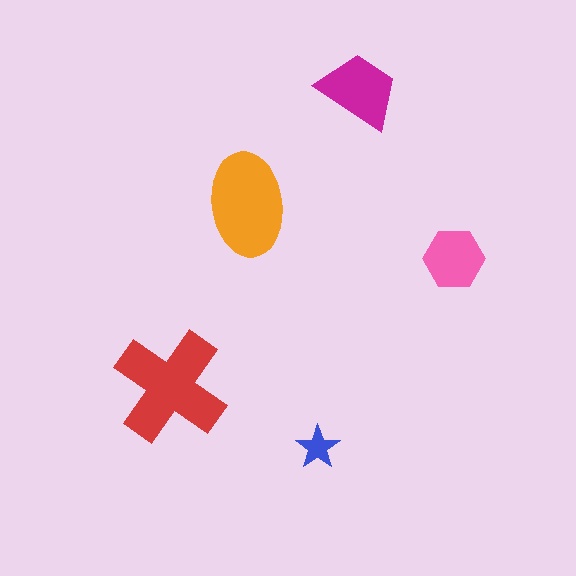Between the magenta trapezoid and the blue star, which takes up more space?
The magenta trapezoid.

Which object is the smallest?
The blue star.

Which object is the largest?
The red cross.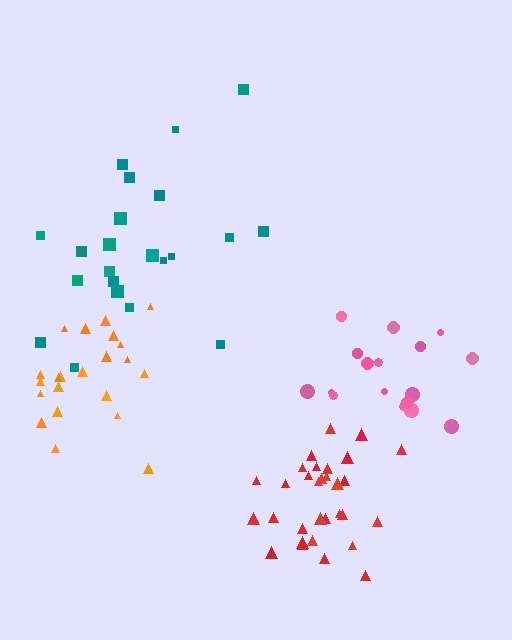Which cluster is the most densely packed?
Red.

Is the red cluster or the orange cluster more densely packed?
Red.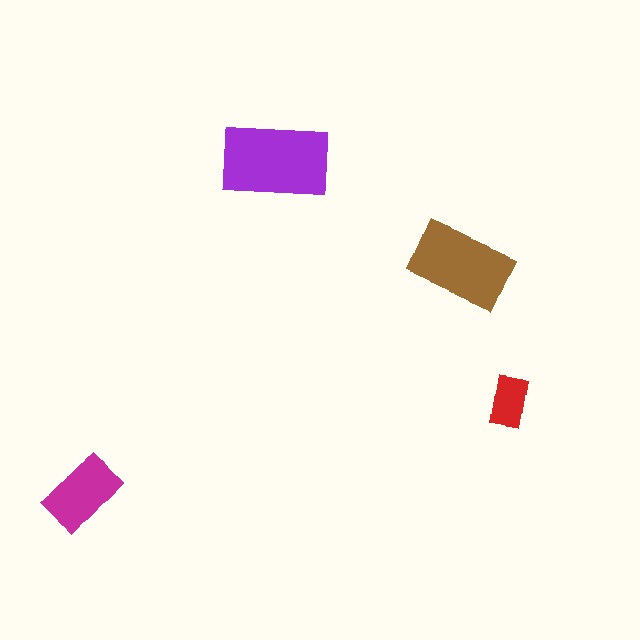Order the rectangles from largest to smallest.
the purple one, the brown one, the magenta one, the red one.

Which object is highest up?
The purple rectangle is topmost.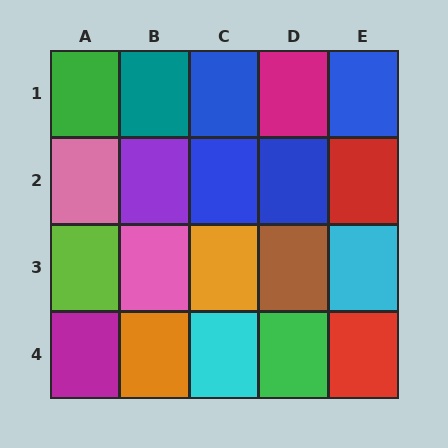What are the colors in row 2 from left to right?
Pink, purple, blue, blue, red.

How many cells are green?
2 cells are green.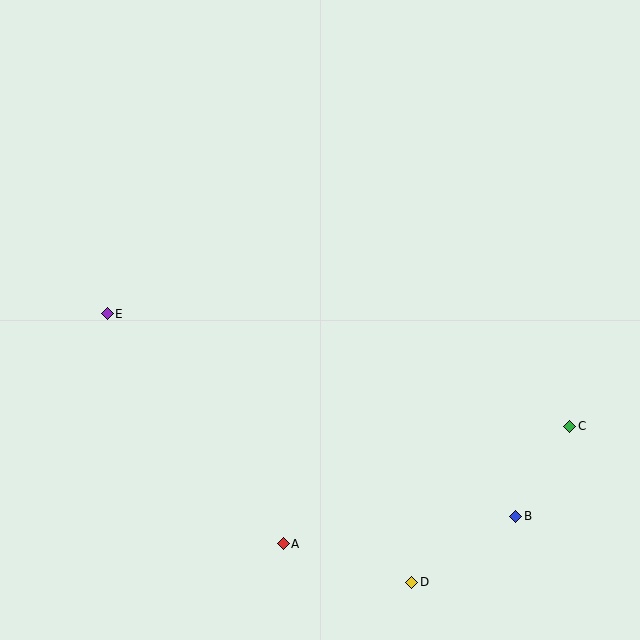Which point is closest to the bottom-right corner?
Point B is closest to the bottom-right corner.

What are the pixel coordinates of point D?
Point D is at (412, 582).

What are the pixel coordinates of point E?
Point E is at (107, 314).